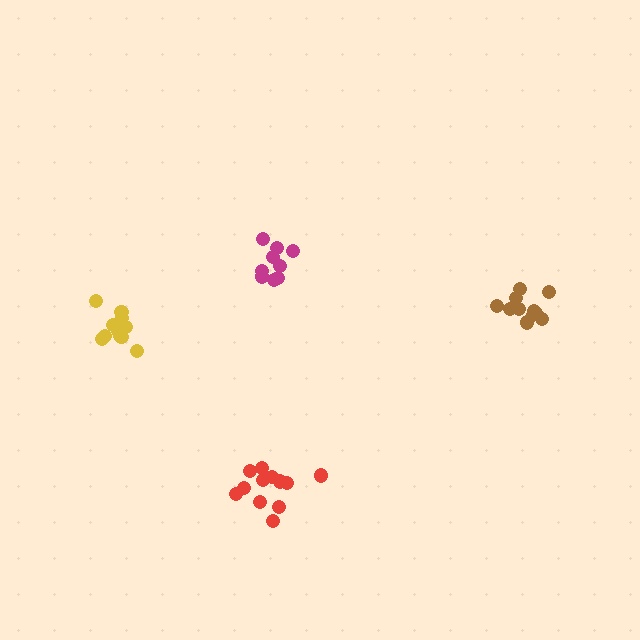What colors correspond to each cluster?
The clusters are colored: red, magenta, brown, yellow.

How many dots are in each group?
Group 1: 12 dots, Group 2: 9 dots, Group 3: 11 dots, Group 4: 13 dots (45 total).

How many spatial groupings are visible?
There are 4 spatial groupings.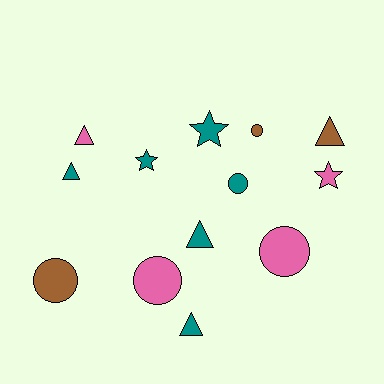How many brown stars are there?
There are no brown stars.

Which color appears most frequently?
Teal, with 6 objects.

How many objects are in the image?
There are 13 objects.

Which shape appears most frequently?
Triangle, with 5 objects.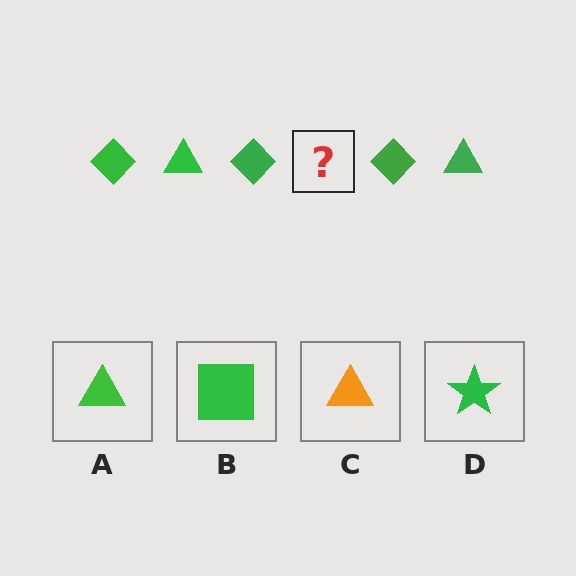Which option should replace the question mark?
Option A.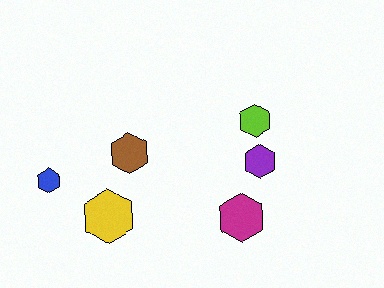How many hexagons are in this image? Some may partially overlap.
There are 6 hexagons.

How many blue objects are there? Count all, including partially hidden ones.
There is 1 blue object.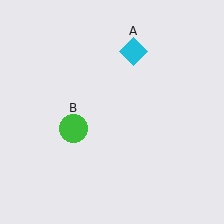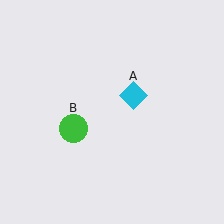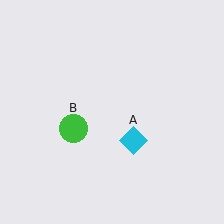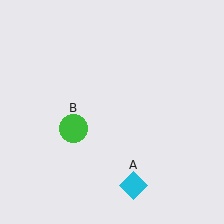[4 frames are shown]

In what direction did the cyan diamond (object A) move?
The cyan diamond (object A) moved down.